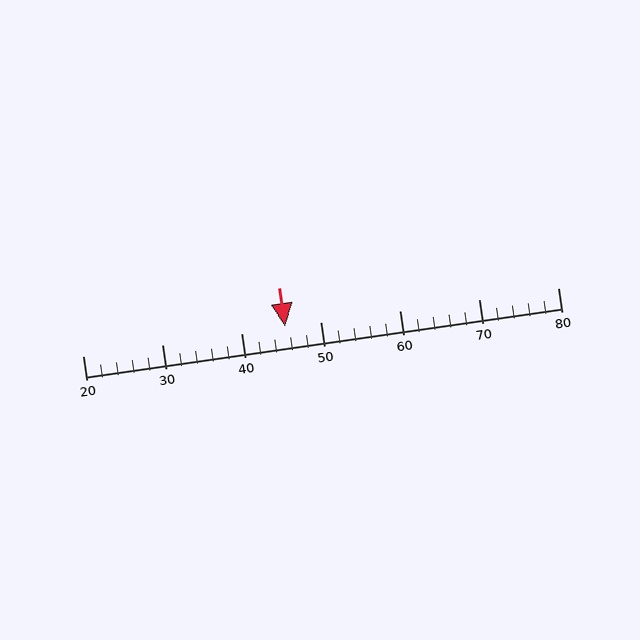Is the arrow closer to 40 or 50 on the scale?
The arrow is closer to 50.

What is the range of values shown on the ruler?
The ruler shows values from 20 to 80.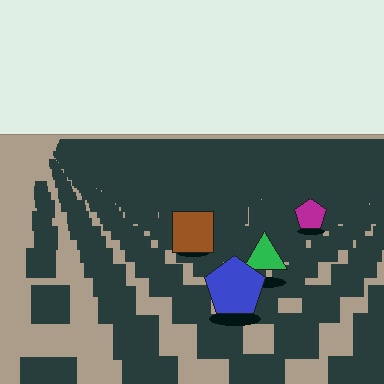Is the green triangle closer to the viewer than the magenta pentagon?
Yes. The green triangle is closer — you can tell from the texture gradient: the ground texture is coarser near it.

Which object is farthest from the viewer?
The magenta pentagon is farthest from the viewer. It appears smaller and the ground texture around it is denser.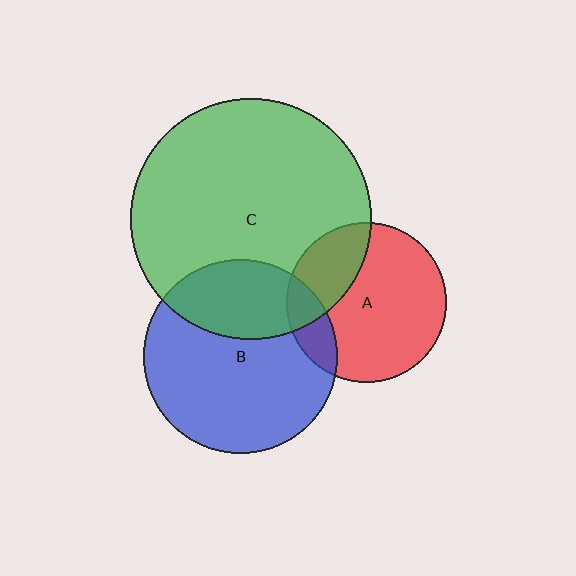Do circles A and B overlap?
Yes.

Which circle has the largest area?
Circle C (green).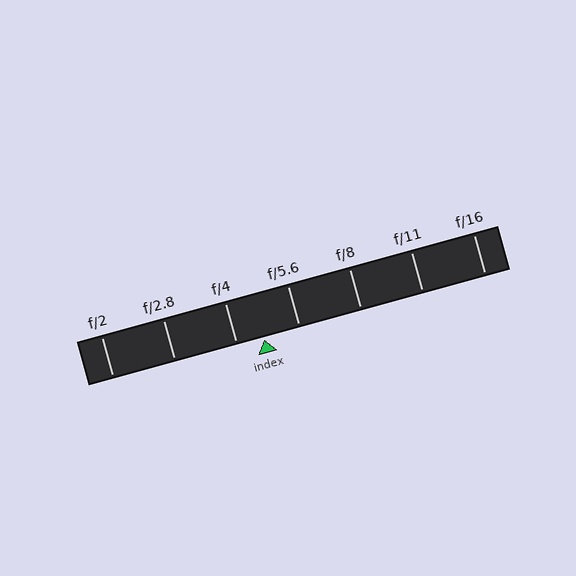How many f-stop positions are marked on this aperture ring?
There are 7 f-stop positions marked.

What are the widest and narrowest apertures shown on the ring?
The widest aperture shown is f/2 and the narrowest is f/16.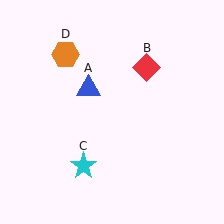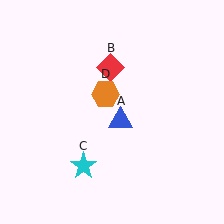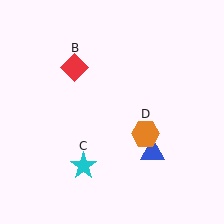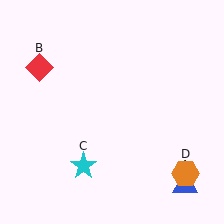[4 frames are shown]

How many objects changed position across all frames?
3 objects changed position: blue triangle (object A), red diamond (object B), orange hexagon (object D).